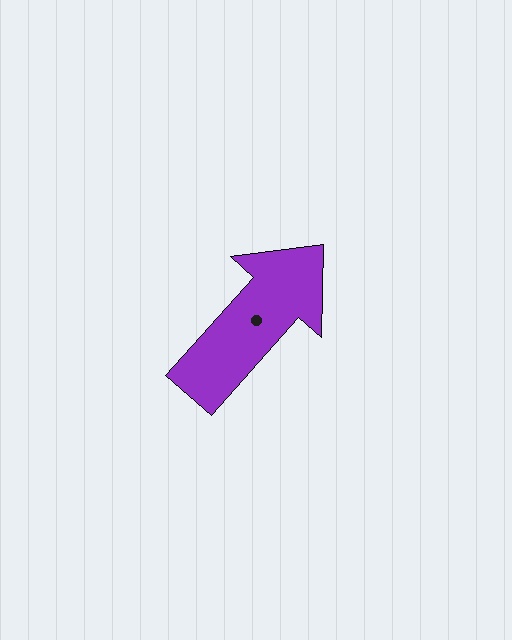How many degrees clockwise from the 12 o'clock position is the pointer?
Approximately 42 degrees.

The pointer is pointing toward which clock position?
Roughly 1 o'clock.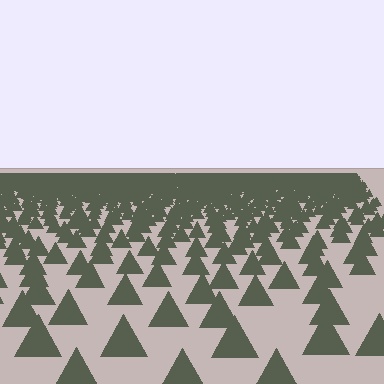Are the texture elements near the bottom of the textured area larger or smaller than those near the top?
Larger. Near the bottom, elements are closer to the viewer and appear at a bigger on-screen size.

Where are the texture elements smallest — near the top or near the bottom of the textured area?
Near the top.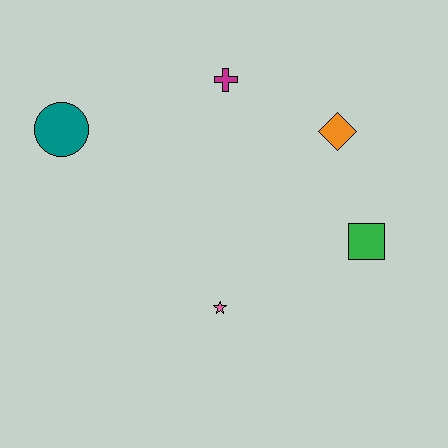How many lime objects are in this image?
There are no lime objects.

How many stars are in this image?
There is 1 star.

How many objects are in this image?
There are 5 objects.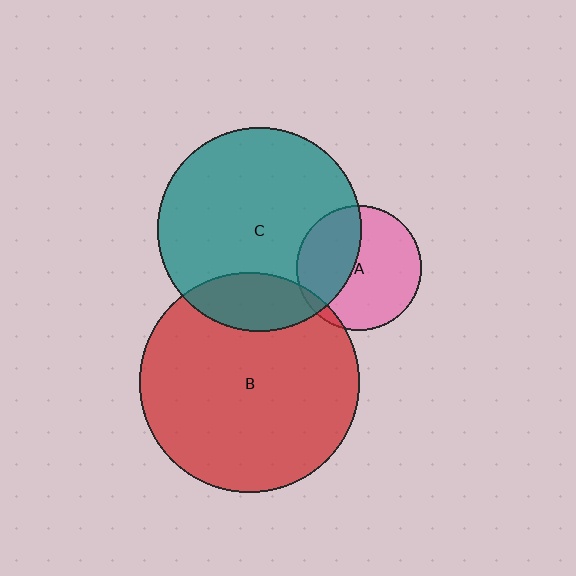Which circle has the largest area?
Circle B (red).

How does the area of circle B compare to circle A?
Approximately 3.1 times.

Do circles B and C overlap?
Yes.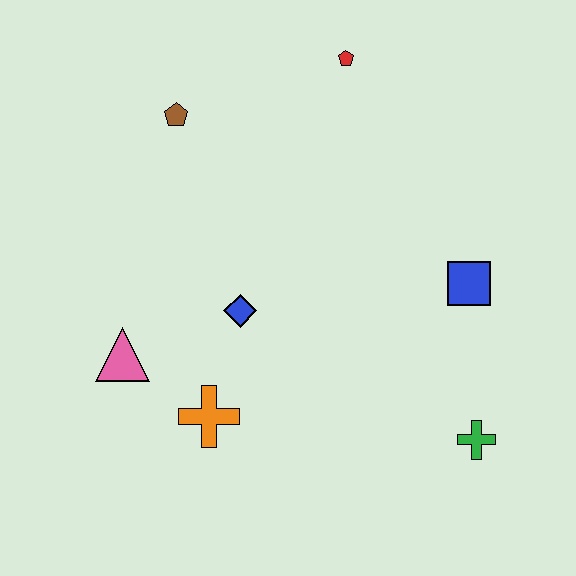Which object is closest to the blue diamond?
The orange cross is closest to the blue diamond.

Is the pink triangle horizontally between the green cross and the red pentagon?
No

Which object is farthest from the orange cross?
The red pentagon is farthest from the orange cross.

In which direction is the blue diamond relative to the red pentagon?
The blue diamond is below the red pentagon.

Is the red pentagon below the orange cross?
No